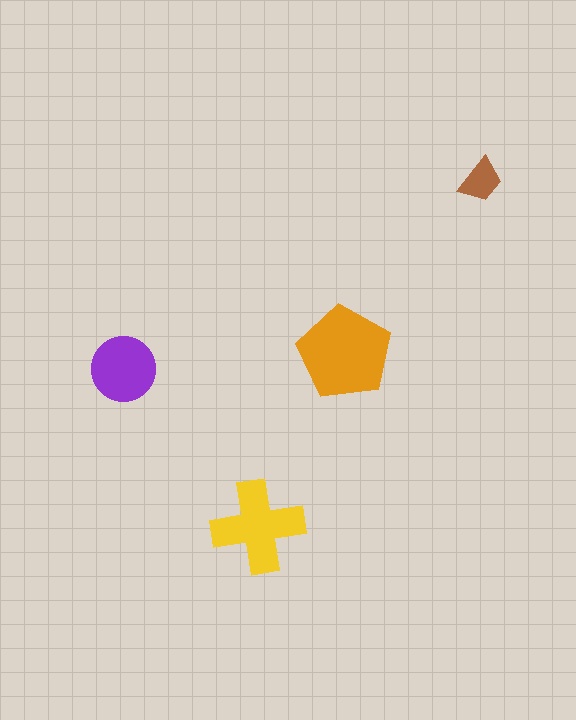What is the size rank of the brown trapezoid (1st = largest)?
4th.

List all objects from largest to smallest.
The orange pentagon, the yellow cross, the purple circle, the brown trapezoid.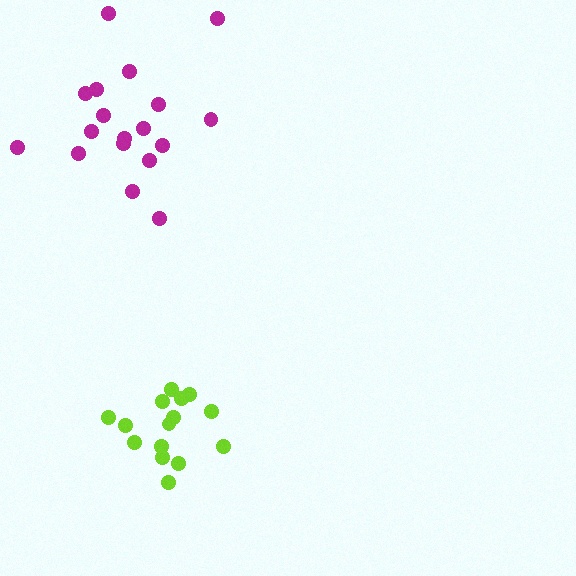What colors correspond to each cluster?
The clusters are colored: magenta, lime.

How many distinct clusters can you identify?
There are 2 distinct clusters.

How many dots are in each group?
Group 1: 18 dots, Group 2: 15 dots (33 total).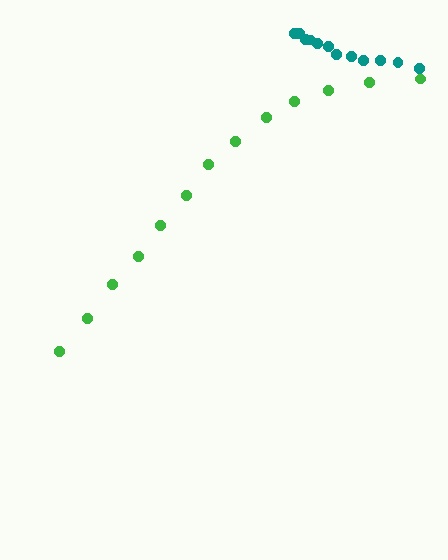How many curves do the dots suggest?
There are 2 distinct paths.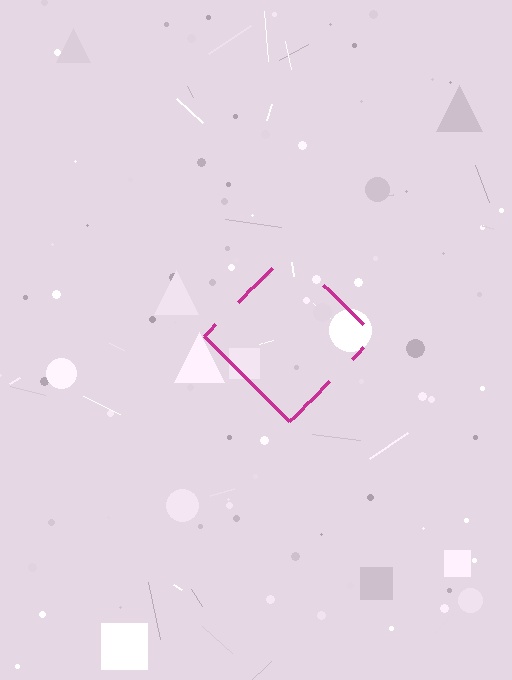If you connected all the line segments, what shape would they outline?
They would outline a diamond.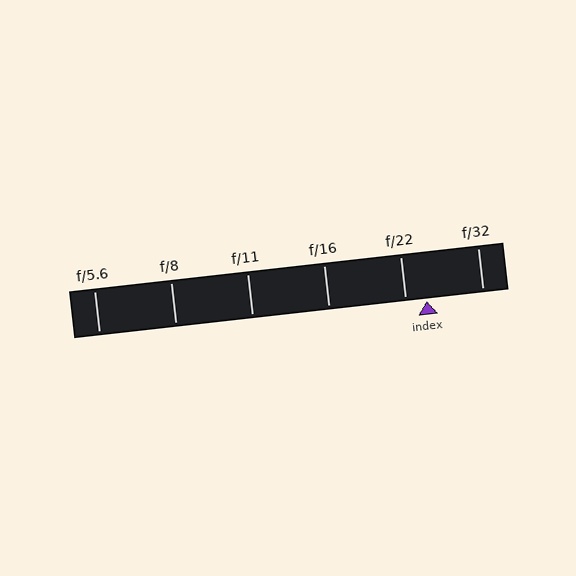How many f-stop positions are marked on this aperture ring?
There are 6 f-stop positions marked.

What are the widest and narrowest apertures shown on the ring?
The widest aperture shown is f/5.6 and the narrowest is f/32.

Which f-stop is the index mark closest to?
The index mark is closest to f/22.